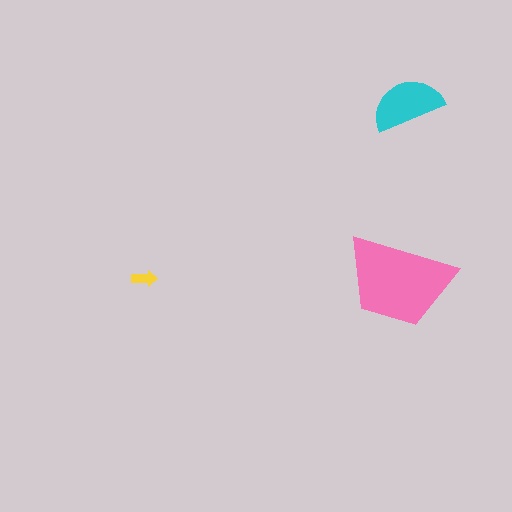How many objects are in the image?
There are 3 objects in the image.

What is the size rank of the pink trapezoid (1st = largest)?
1st.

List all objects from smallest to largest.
The yellow arrow, the cyan semicircle, the pink trapezoid.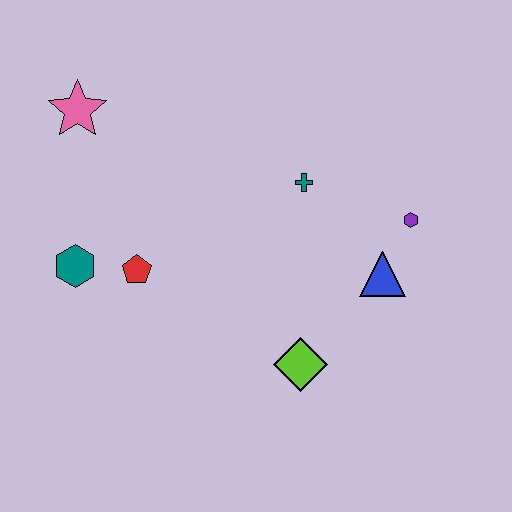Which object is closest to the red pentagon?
The teal hexagon is closest to the red pentagon.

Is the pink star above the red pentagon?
Yes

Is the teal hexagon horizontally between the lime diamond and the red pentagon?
No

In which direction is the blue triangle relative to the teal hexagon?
The blue triangle is to the right of the teal hexagon.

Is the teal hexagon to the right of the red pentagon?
No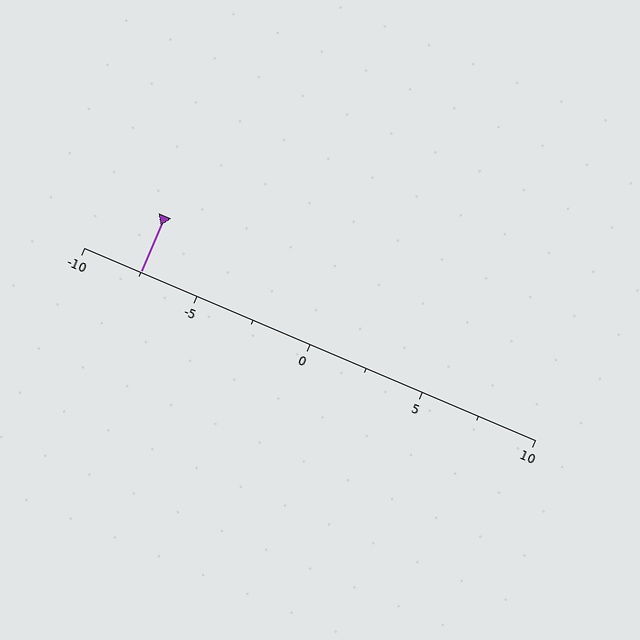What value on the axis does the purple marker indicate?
The marker indicates approximately -7.5.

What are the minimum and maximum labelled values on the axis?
The axis runs from -10 to 10.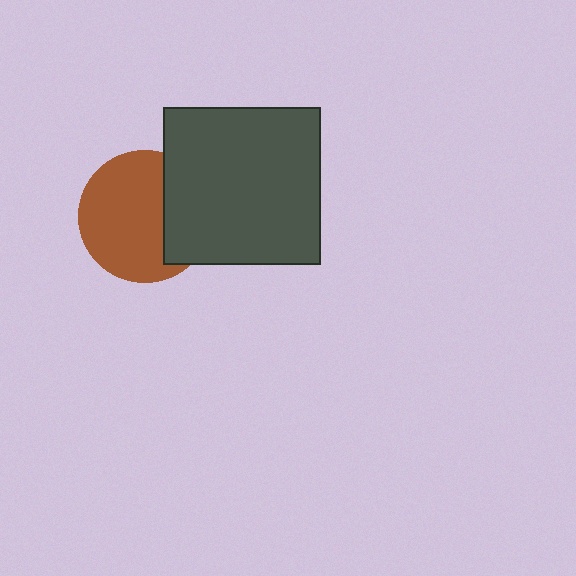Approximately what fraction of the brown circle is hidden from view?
Roughly 31% of the brown circle is hidden behind the dark gray square.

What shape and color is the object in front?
The object in front is a dark gray square.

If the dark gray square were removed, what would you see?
You would see the complete brown circle.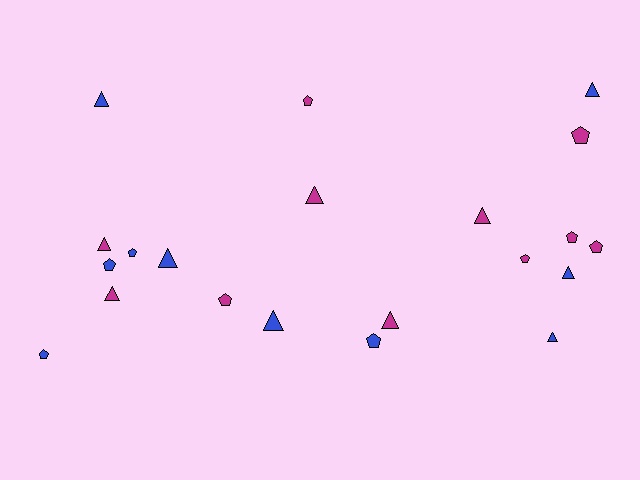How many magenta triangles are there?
There are 5 magenta triangles.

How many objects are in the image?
There are 21 objects.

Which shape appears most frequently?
Triangle, with 11 objects.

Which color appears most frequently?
Magenta, with 11 objects.